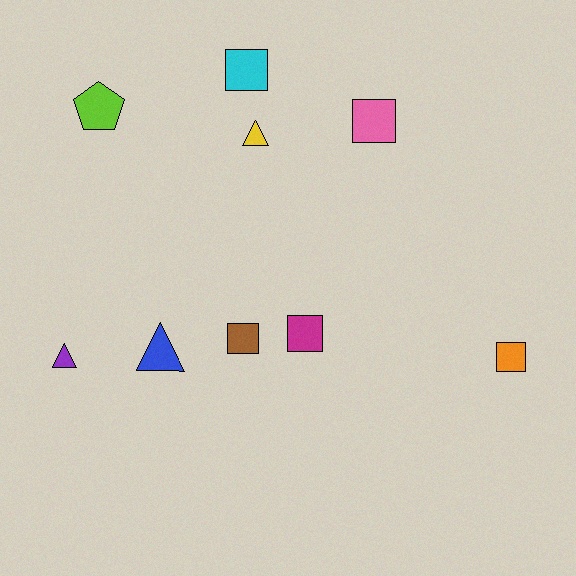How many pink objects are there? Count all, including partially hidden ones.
There is 1 pink object.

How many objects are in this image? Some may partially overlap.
There are 9 objects.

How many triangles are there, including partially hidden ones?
There are 3 triangles.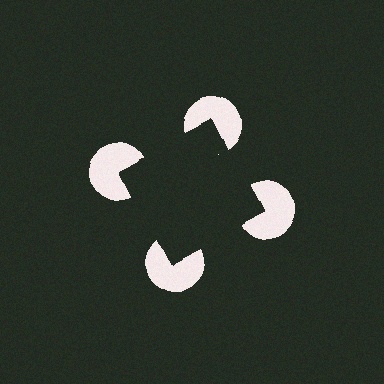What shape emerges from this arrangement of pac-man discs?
An illusory square — its edges are inferred from the aligned wedge cuts in the pac-man discs, not physically drawn.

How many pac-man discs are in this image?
There are 4 — one at each vertex of the illusory square.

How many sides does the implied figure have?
4 sides.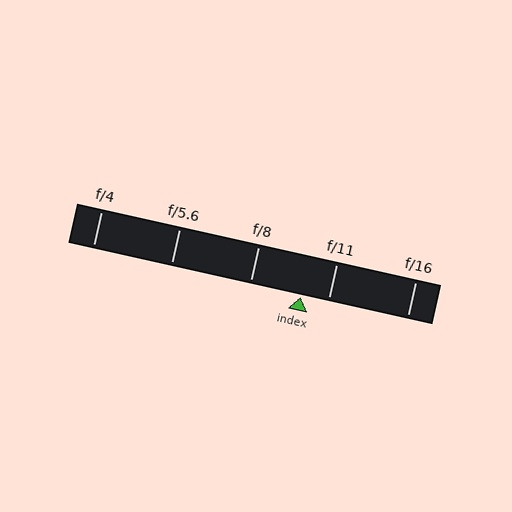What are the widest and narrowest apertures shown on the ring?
The widest aperture shown is f/4 and the narrowest is f/16.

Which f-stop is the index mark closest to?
The index mark is closest to f/11.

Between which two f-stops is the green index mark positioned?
The index mark is between f/8 and f/11.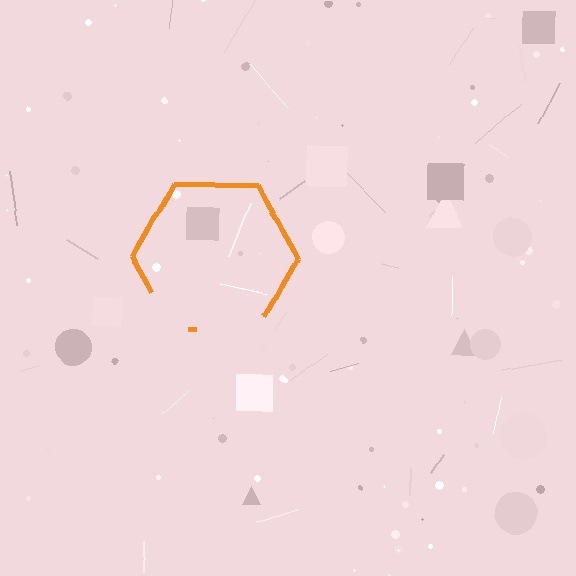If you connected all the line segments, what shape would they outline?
They would outline a hexagon.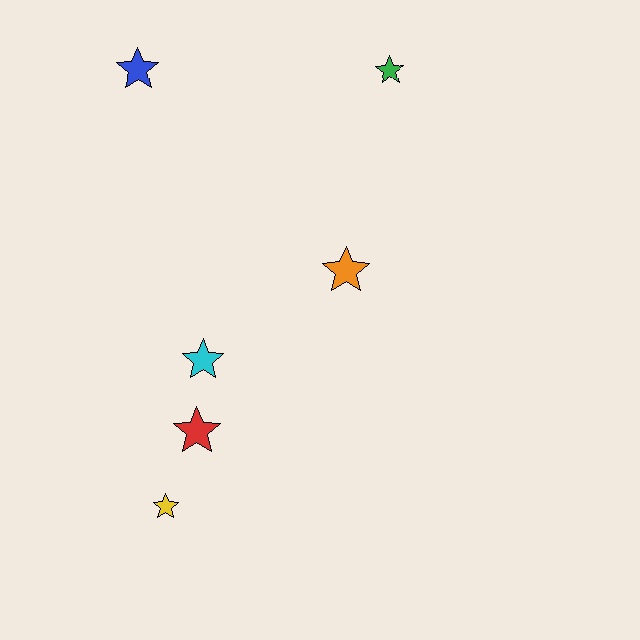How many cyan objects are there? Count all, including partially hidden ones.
There is 1 cyan object.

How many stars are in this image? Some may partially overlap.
There are 6 stars.